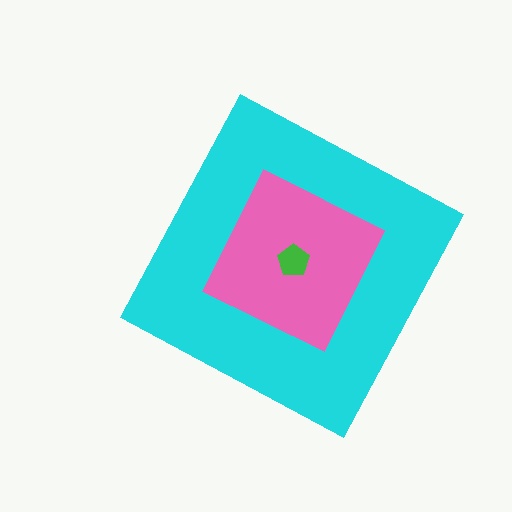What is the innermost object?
The green pentagon.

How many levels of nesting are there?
3.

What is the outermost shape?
The cyan diamond.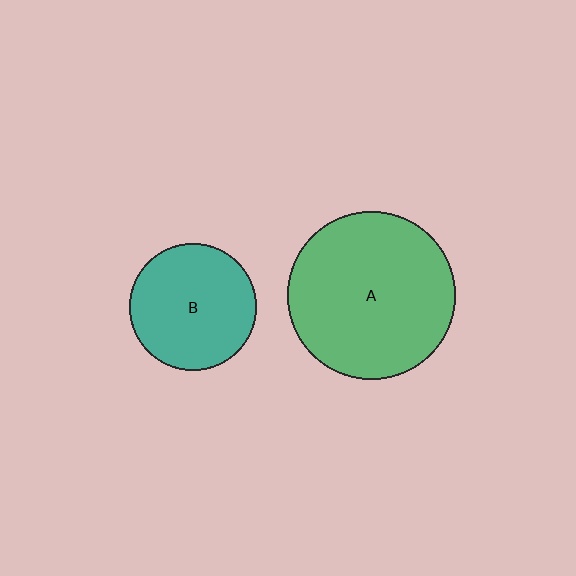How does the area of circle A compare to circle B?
Approximately 1.8 times.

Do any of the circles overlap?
No, none of the circles overlap.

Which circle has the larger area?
Circle A (green).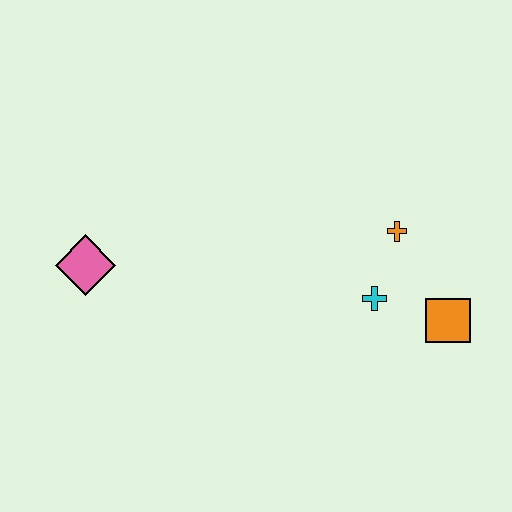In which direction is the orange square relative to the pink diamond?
The orange square is to the right of the pink diamond.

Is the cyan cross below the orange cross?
Yes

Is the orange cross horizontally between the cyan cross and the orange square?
Yes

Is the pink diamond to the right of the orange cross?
No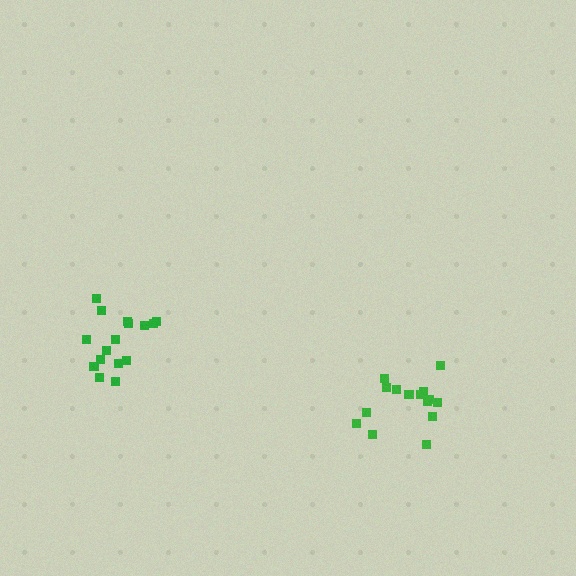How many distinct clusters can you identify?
There are 2 distinct clusters.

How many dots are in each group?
Group 1: 15 dots, Group 2: 16 dots (31 total).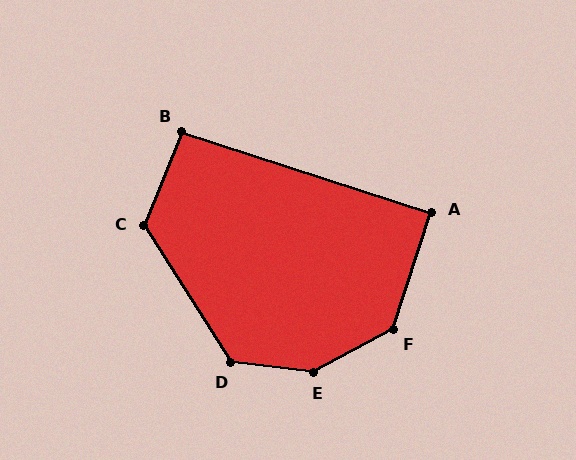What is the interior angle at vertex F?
Approximately 137 degrees (obtuse).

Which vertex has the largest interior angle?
E, at approximately 145 degrees.